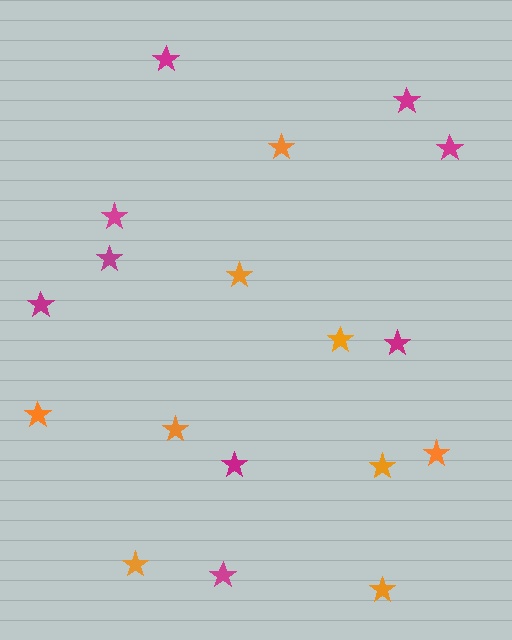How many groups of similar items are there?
There are 2 groups: one group of orange stars (9) and one group of magenta stars (9).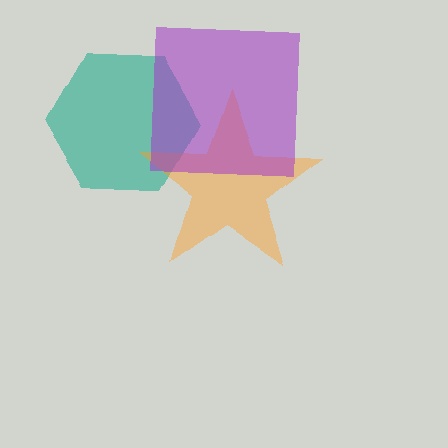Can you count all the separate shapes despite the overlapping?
Yes, there are 3 separate shapes.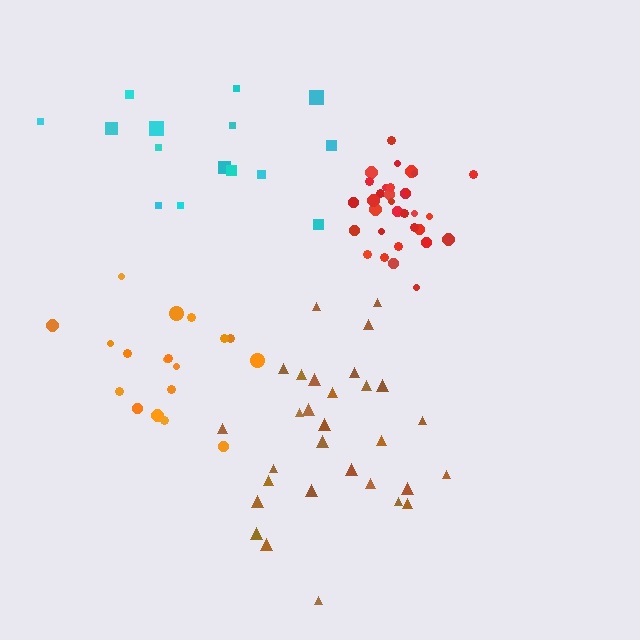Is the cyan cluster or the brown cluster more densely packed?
Brown.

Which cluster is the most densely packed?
Red.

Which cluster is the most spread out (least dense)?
Cyan.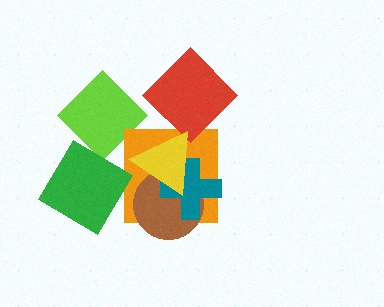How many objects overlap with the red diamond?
2 objects overlap with the red diamond.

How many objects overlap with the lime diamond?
0 objects overlap with the lime diamond.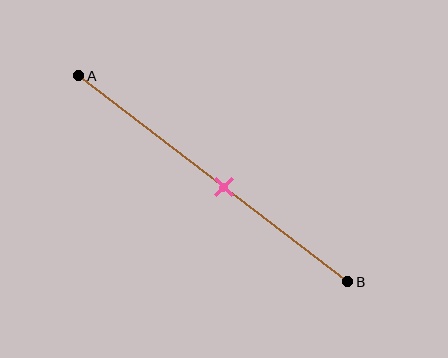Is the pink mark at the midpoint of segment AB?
No, the mark is at about 55% from A, not at the 50% midpoint.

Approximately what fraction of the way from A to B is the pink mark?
The pink mark is approximately 55% of the way from A to B.